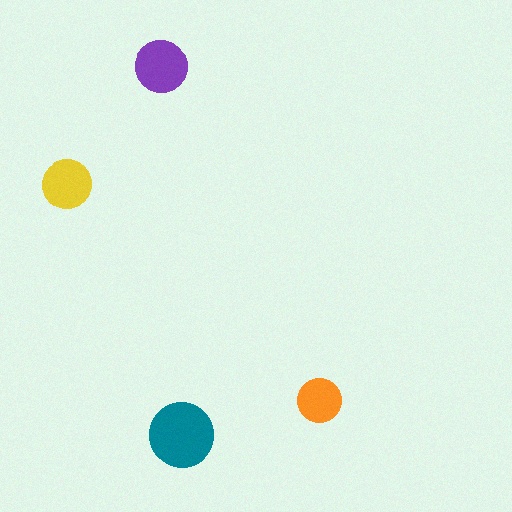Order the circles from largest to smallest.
the teal one, the purple one, the yellow one, the orange one.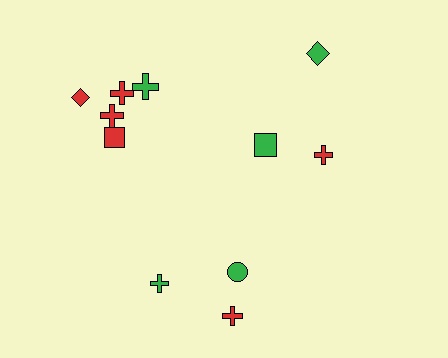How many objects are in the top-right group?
There are 3 objects.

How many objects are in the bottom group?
There are 3 objects.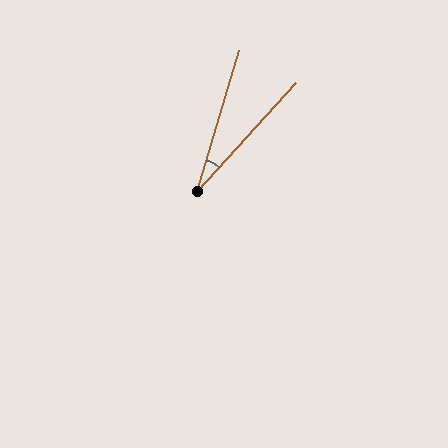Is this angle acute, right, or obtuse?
It is acute.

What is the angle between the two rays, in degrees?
Approximately 26 degrees.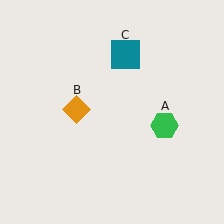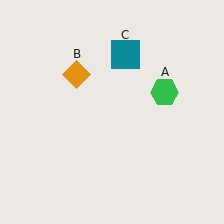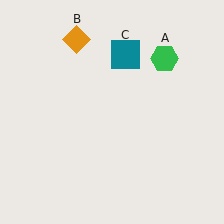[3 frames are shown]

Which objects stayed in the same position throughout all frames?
Teal square (object C) remained stationary.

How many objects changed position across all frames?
2 objects changed position: green hexagon (object A), orange diamond (object B).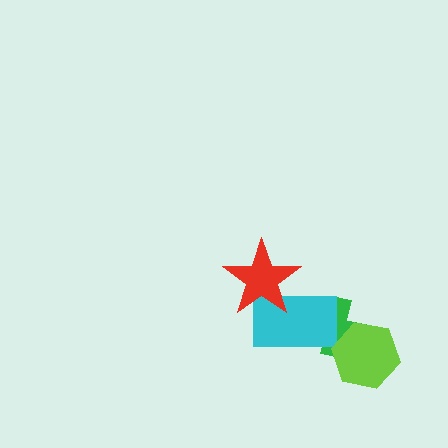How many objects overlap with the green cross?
2 objects overlap with the green cross.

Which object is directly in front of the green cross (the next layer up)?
The cyan rectangle is directly in front of the green cross.